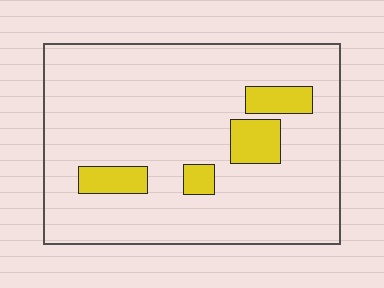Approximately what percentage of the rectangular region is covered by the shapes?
Approximately 10%.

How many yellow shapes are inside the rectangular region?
4.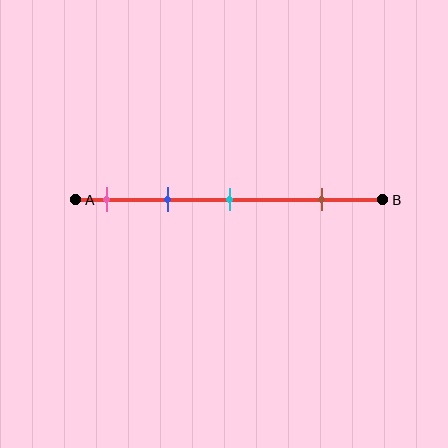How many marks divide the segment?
There are 4 marks dividing the segment.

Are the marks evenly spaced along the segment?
No, the marks are not evenly spaced.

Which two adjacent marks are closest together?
The pink and blue marks are the closest adjacent pair.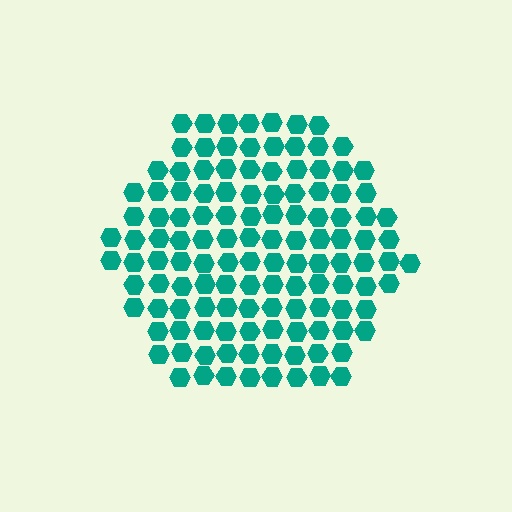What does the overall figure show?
The overall figure shows a hexagon.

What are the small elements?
The small elements are hexagons.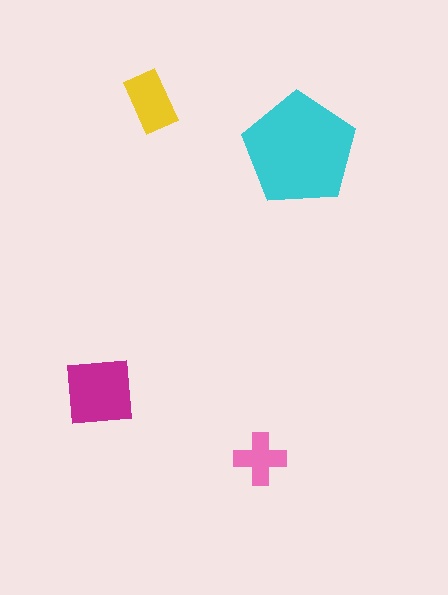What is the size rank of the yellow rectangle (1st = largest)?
3rd.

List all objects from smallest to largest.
The pink cross, the yellow rectangle, the magenta square, the cyan pentagon.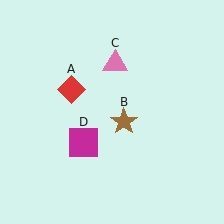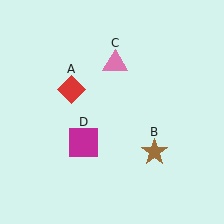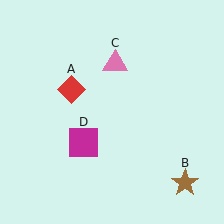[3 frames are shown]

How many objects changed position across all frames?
1 object changed position: brown star (object B).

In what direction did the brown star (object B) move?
The brown star (object B) moved down and to the right.